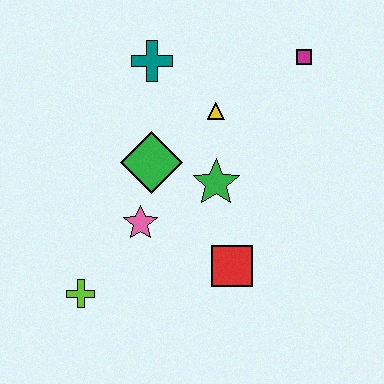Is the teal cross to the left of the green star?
Yes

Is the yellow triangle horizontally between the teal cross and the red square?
Yes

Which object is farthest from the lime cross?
The magenta square is farthest from the lime cross.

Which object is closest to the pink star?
The green diamond is closest to the pink star.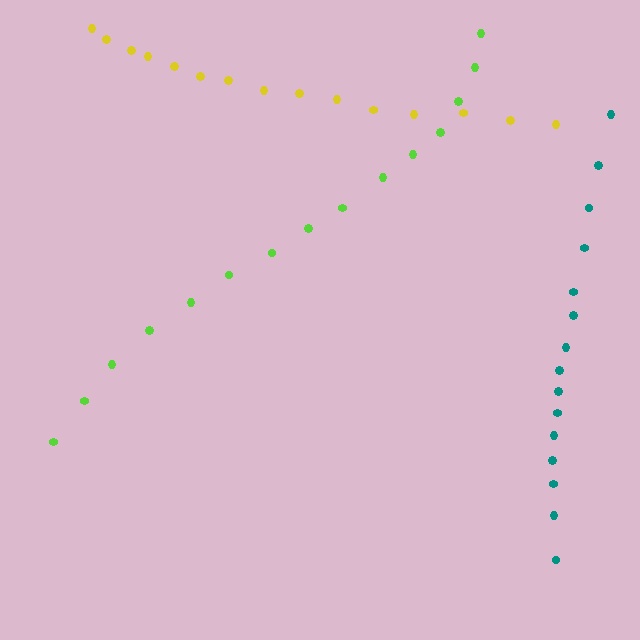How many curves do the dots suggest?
There are 3 distinct paths.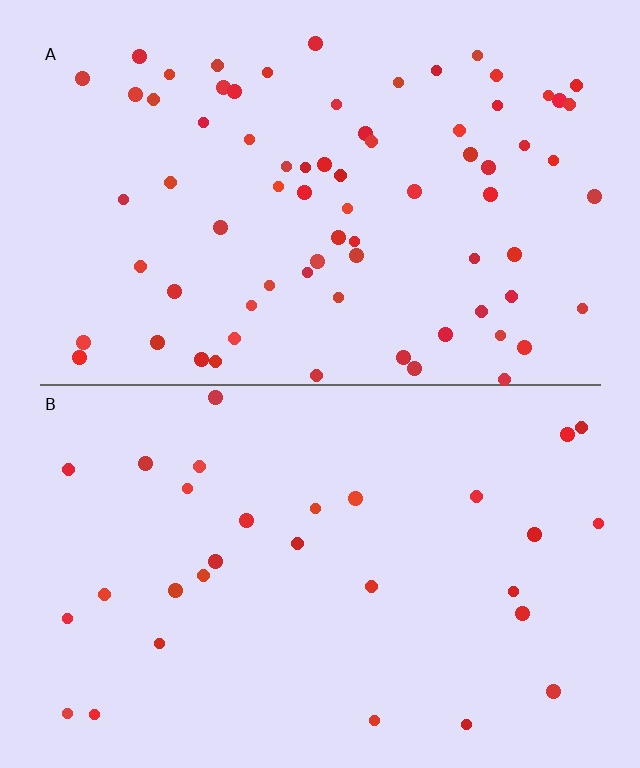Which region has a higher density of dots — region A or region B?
A (the top).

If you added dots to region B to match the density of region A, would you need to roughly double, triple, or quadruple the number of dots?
Approximately double.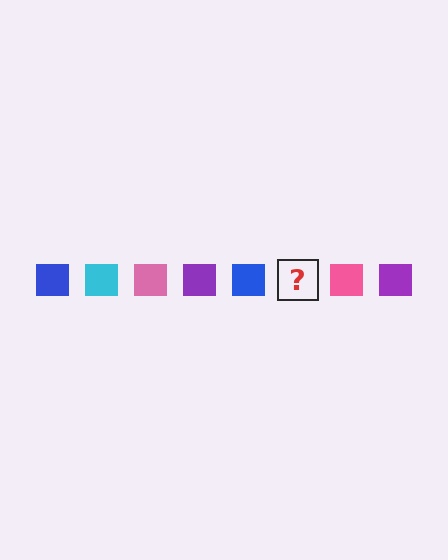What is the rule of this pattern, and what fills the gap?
The rule is that the pattern cycles through blue, cyan, pink, purple squares. The gap should be filled with a cyan square.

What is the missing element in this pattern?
The missing element is a cyan square.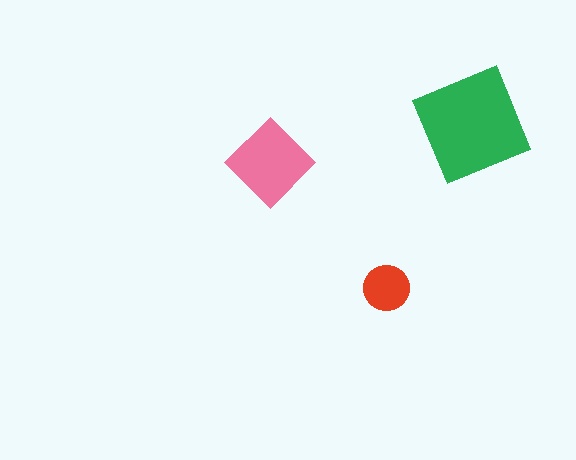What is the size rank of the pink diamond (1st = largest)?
2nd.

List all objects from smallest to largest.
The red circle, the pink diamond, the green square.